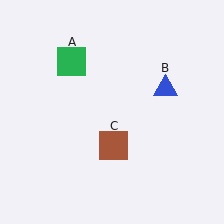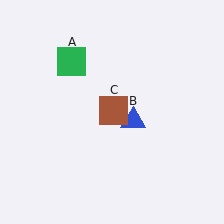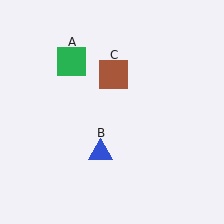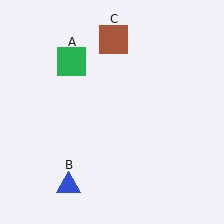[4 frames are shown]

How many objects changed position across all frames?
2 objects changed position: blue triangle (object B), brown square (object C).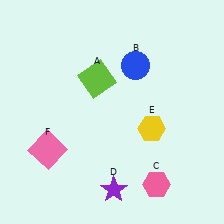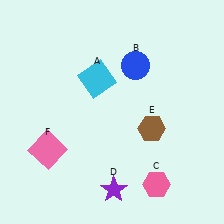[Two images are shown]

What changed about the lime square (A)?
In Image 1, A is lime. In Image 2, it changed to cyan.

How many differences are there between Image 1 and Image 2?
There are 2 differences between the two images.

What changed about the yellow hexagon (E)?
In Image 1, E is yellow. In Image 2, it changed to brown.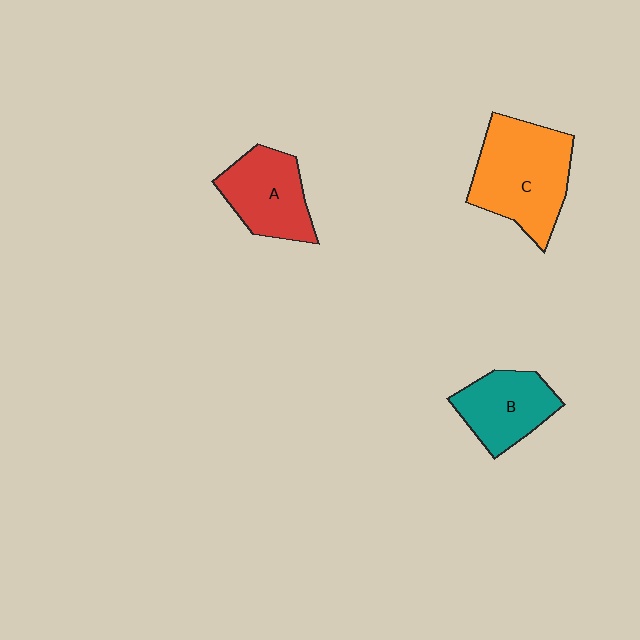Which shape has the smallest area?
Shape B (teal).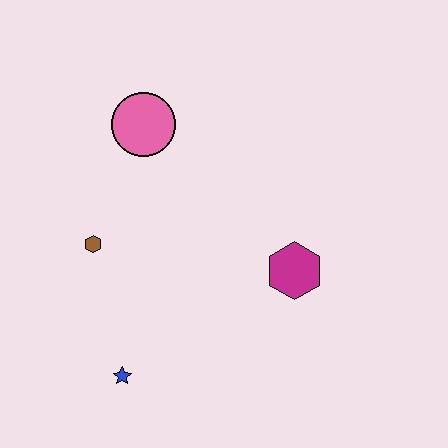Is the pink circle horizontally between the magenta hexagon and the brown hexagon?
Yes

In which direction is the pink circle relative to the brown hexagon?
The pink circle is above the brown hexagon.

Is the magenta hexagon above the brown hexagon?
No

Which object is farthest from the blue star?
The pink circle is farthest from the blue star.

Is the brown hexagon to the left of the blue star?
Yes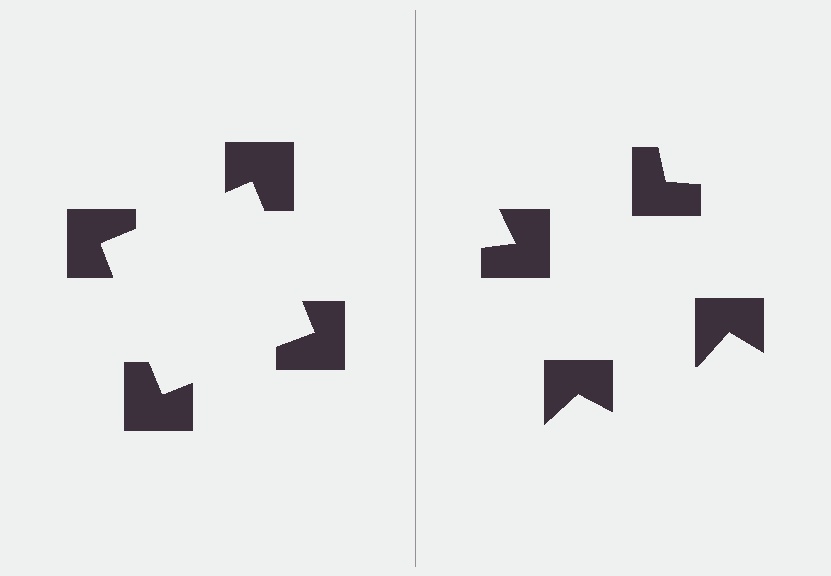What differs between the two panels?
The notched squares are positioned identically on both sides; only the wedge orientations differ. On the left they align to a square; on the right they are misaligned.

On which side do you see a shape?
An illusory square appears on the left side. On the right side the wedge cuts are rotated, so no coherent shape forms.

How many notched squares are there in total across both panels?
8 — 4 on each side.